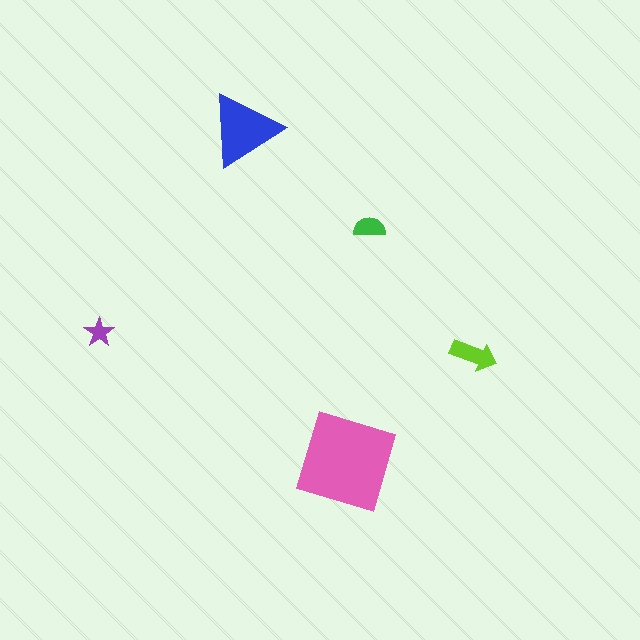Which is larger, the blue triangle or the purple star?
The blue triangle.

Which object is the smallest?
The purple star.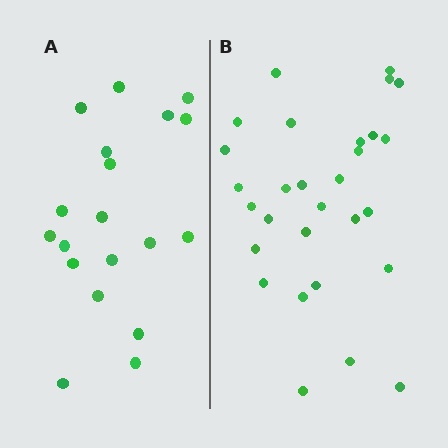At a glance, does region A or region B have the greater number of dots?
Region B (the right region) has more dots.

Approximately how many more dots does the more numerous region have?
Region B has roughly 10 or so more dots than region A.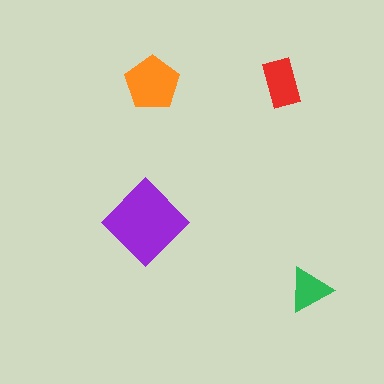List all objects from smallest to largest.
The green triangle, the red rectangle, the orange pentagon, the purple diamond.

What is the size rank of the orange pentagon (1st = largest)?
2nd.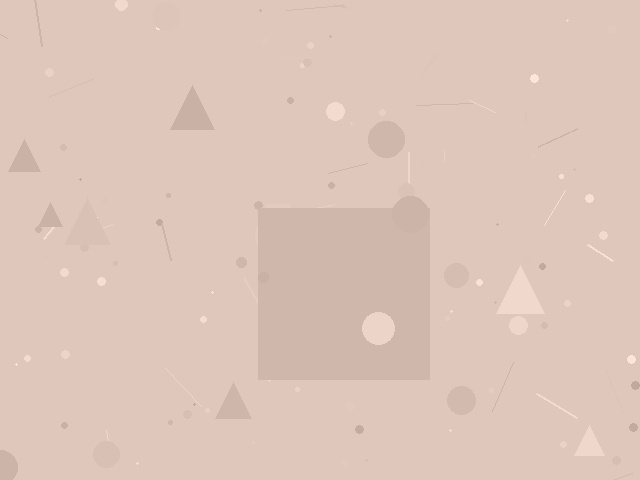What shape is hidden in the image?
A square is hidden in the image.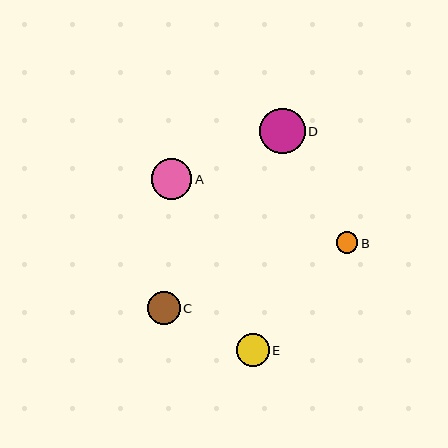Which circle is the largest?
Circle D is the largest with a size of approximately 45 pixels.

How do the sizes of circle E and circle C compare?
Circle E and circle C are approximately the same size.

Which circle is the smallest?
Circle B is the smallest with a size of approximately 22 pixels.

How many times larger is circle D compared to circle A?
Circle D is approximately 1.1 times the size of circle A.